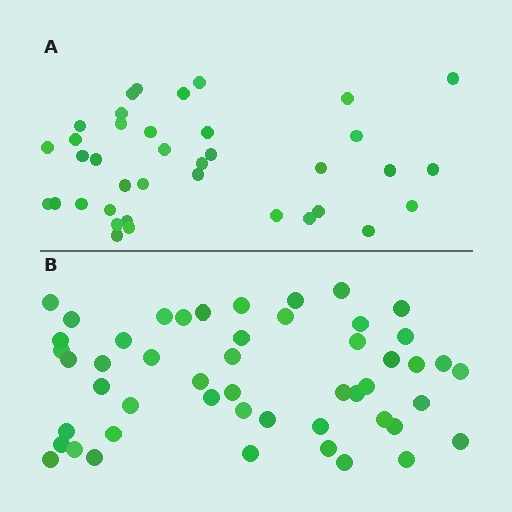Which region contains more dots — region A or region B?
Region B (the bottom region) has more dots.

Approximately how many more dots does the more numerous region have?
Region B has roughly 12 or so more dots than region A.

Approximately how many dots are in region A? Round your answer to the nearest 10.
About 40 dots. (The exact count is 38, which rounds to 40.)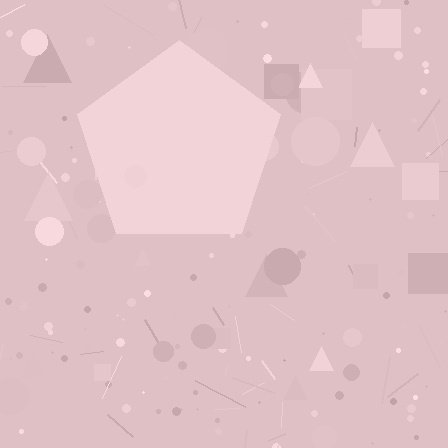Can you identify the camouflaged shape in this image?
The camouflaged shape is a pentagon.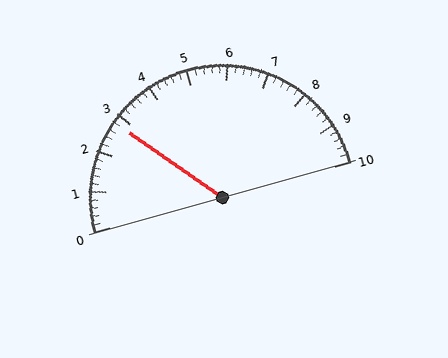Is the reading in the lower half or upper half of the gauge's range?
The reading is in the lower half of the range (0 to 10).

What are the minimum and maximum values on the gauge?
The gauge ranges from 0 to 10.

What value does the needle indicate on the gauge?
The needle indicates approximately 2.8.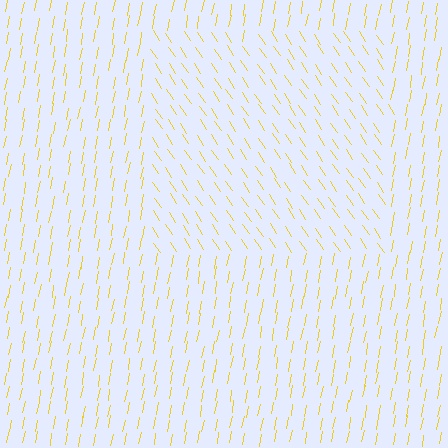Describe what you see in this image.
The image is filled with small yellow line segments. A rectangle region in the image has lines oriented differently from the surrounding lines, creating a visible texture boundary.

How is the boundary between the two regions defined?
The boundary is defined purely by a change in line orientation (approximately 45 degrees difference). All lines are the same color and thickness.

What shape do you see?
I see a rectangle.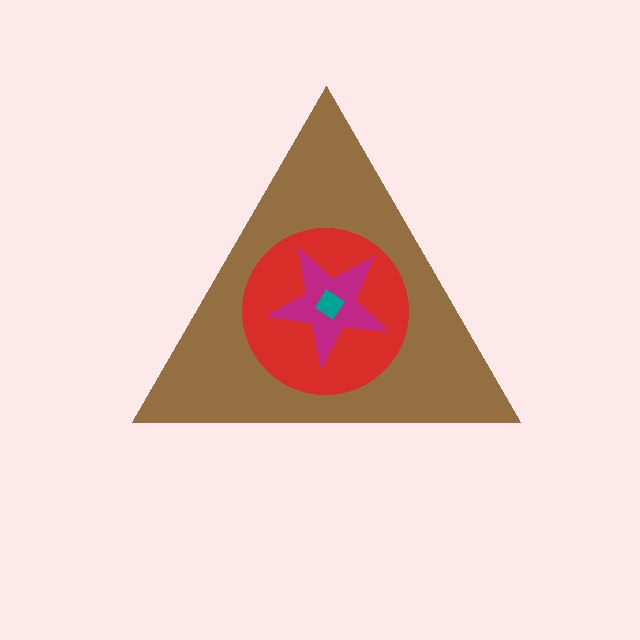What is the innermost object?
The teal diamond.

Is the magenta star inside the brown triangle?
Yes.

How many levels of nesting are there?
4.